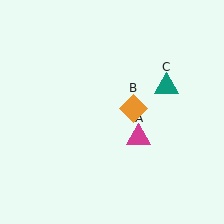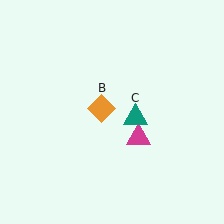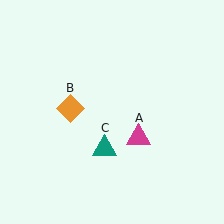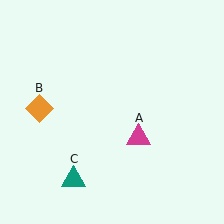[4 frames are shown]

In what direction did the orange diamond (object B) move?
The orange diamond (object B) moved left.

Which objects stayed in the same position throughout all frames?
Magenta triangle (object A) remained stationary.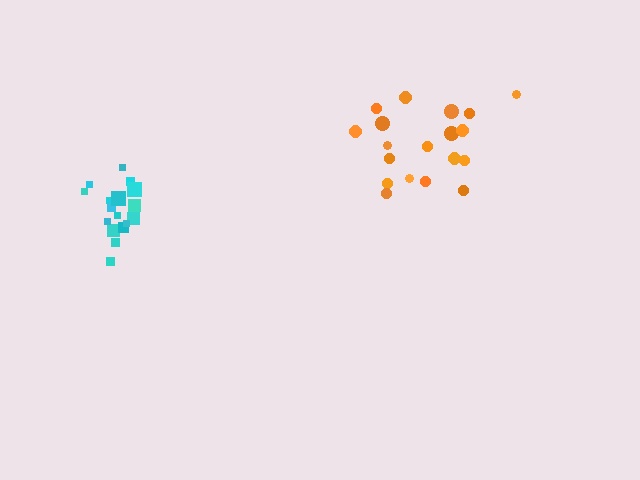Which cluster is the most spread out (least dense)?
Orange.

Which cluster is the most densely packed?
Cyan.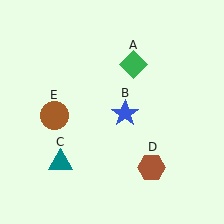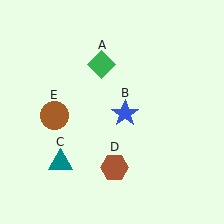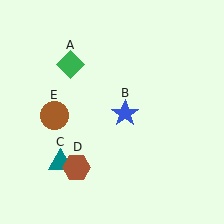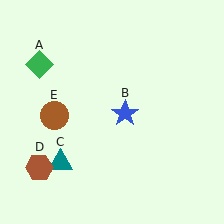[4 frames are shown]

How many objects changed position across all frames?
2 objects changed position: green diamond (object A), brown hexagon (object D).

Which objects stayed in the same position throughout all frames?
Blue star (object B) and teal triangle (object C) and brown circle (object E) remained stationary.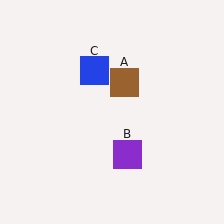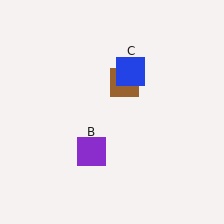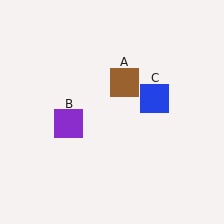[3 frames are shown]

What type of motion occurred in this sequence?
The purple square (object B), blue square (object C) rotated clockwise around the center of the scene.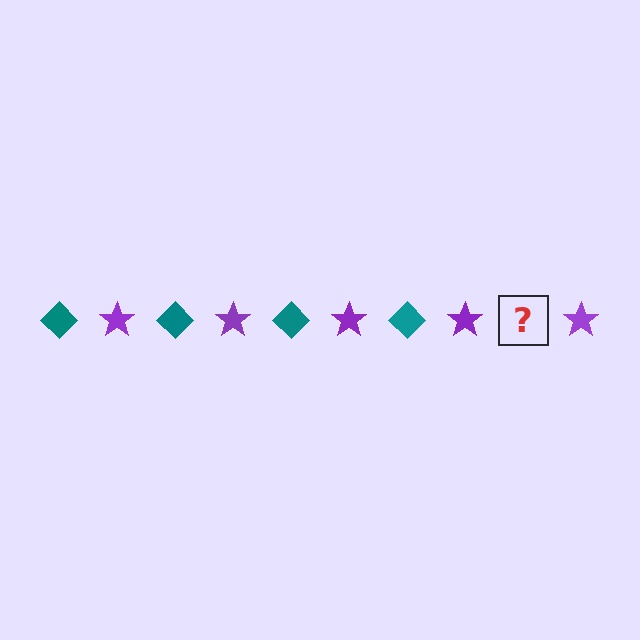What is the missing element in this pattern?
The missing element is a teal diamond.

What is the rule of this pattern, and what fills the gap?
The rule is that the pattern alternates between teal diamond and purple star. The gap should be filled with a teal diamond.